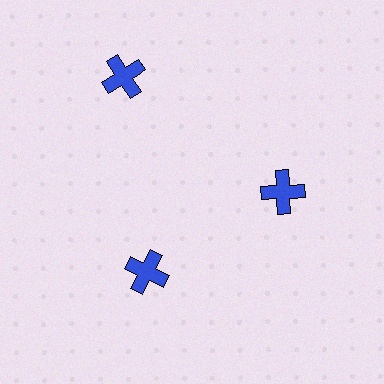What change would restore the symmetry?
The symmetry would be restored by moving it inward, back onto the ring so that all 3 crosses sit at equal angles and equal distance from the center.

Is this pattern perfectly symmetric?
No. The 3 blue crosses are arranged in a ring, but one element near the 11 o'clock position is pushed outward from the center, breaking the 3-fold rotational symmetry.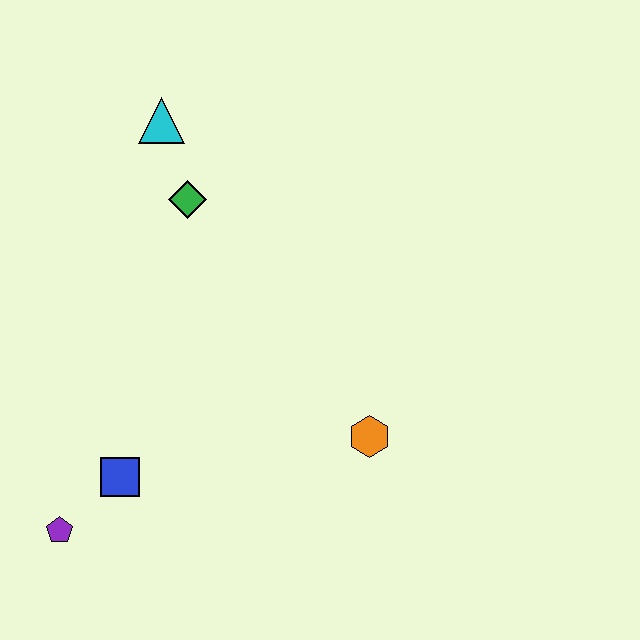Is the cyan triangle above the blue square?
Yes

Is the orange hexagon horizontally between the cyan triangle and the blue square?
No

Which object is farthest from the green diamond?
The purple pentagon is farthest from the green diamond.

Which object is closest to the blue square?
The purple pentagon is closest to the blue square.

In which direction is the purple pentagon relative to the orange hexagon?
The purple pentagon is to the left of the orange hexagon.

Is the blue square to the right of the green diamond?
No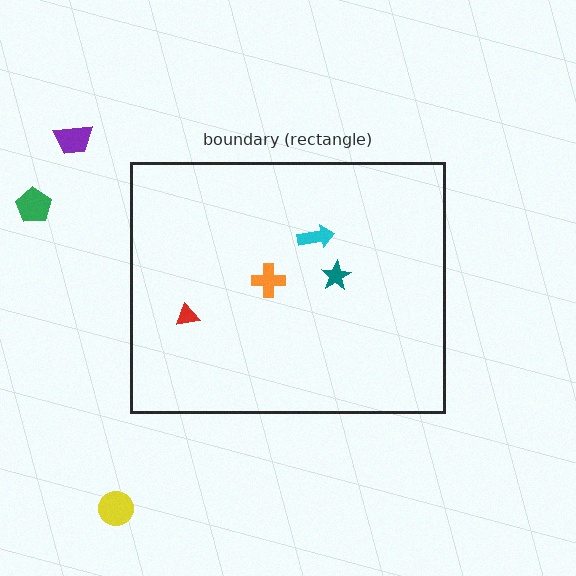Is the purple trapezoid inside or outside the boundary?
Outside.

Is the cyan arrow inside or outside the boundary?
Inside.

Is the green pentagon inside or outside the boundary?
Outside.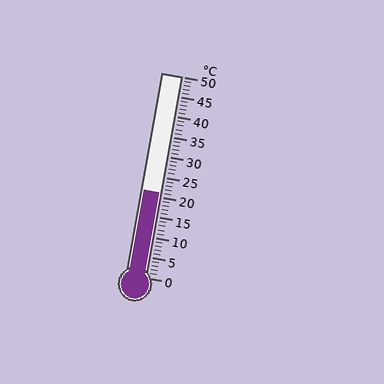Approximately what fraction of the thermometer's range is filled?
The thermometer is filled to approximately 40% of its range.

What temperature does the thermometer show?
The thermometer shows approximately 21°C.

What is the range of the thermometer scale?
The thermometer scale ranges from 0°C to 50°C.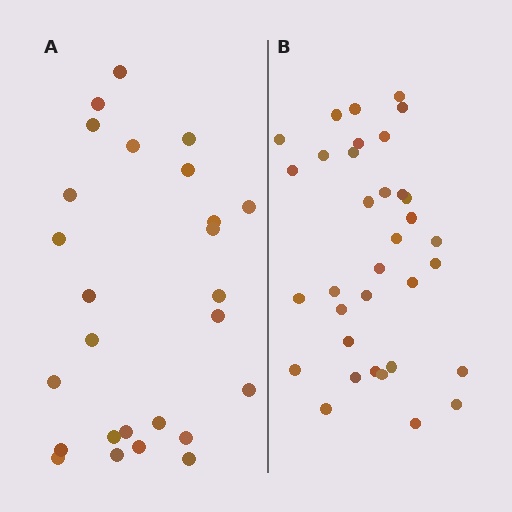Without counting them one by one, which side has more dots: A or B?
Region B (the right region) has more dots.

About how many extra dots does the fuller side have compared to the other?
Region B has roughly 8 or so more dots than region A.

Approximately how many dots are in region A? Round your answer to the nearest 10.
About 30 dots. (The exact count is 26, which rounds to 30.)